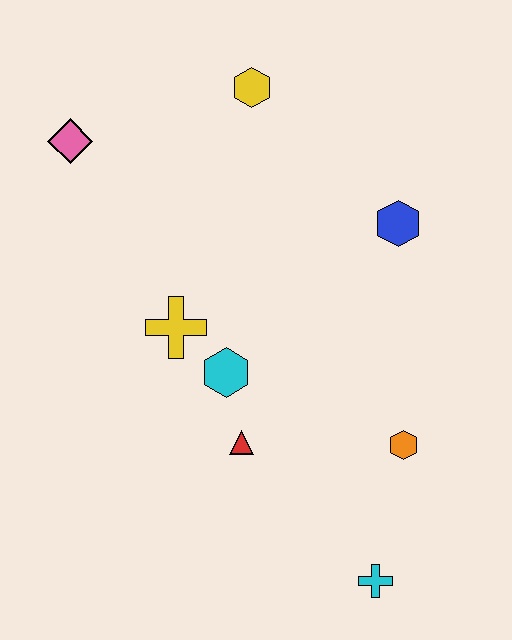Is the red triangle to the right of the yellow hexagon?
No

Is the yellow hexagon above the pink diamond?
Yes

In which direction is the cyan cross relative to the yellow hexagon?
The cyan cross is below the yellow hexagon.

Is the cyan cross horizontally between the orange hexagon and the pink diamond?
Yes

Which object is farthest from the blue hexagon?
The cyan cross is farthest from the blue hexagon.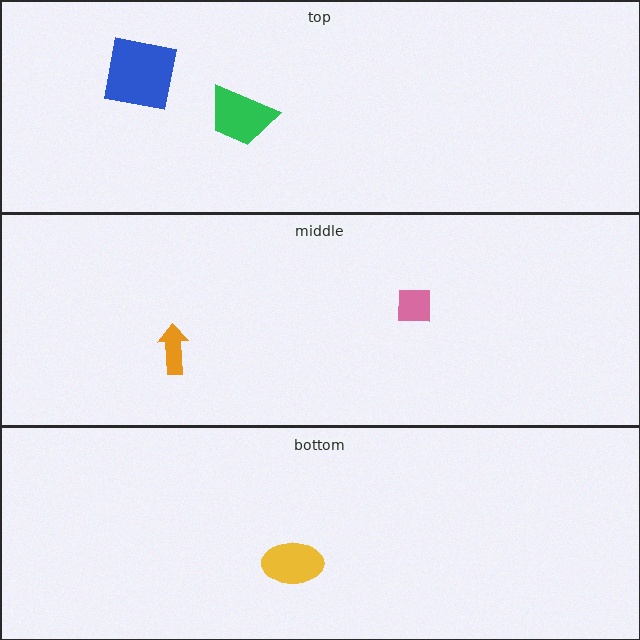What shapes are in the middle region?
The orange arrow, the pink square.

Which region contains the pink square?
The middle region.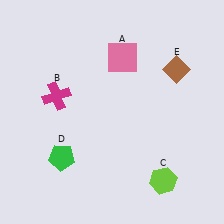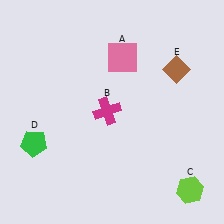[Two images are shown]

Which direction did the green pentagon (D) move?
The green pentagon (D) moved left.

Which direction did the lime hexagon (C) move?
The lime hexagon (C) moved right.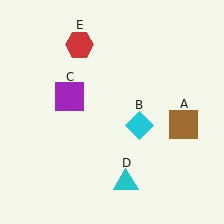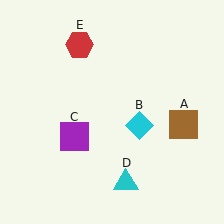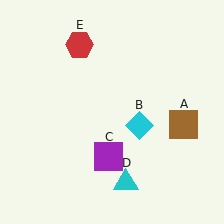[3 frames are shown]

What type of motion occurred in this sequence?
The purple square (object C) rotated counterclockwise around the center of the scene.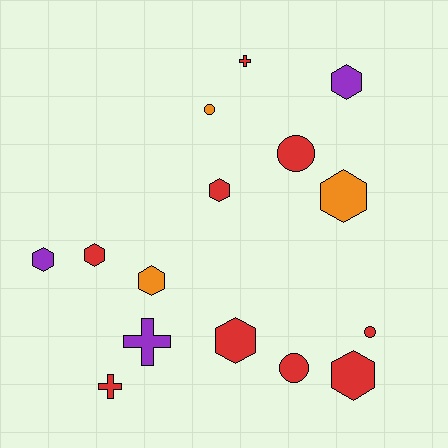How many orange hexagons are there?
There are 2 orange hexagons.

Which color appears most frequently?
Red, with 9 objects.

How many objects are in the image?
There are 15 objects.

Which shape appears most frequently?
Hexagon, with 8 objects.